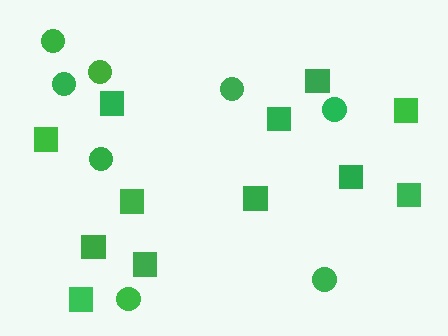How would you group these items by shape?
There are 2 groups: one group of circles (8) and one group of squares (12).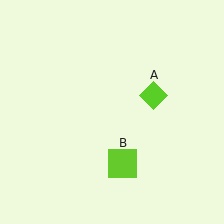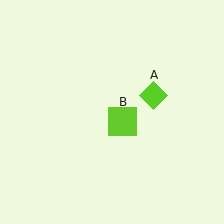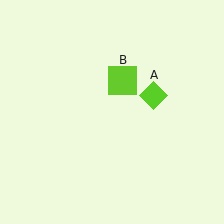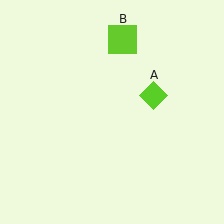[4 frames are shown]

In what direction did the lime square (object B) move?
The lime square (object B) moved up.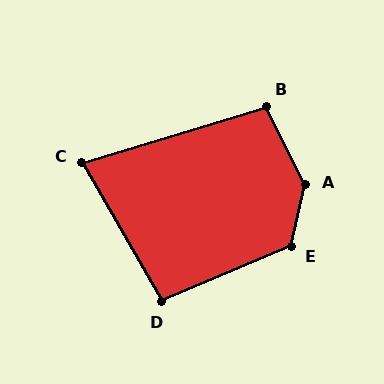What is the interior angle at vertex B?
Approximately 99 degrees (obtuse).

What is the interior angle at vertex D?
Approximately 97 degrees (obtuse).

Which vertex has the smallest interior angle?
C, at approximately 77 degrees.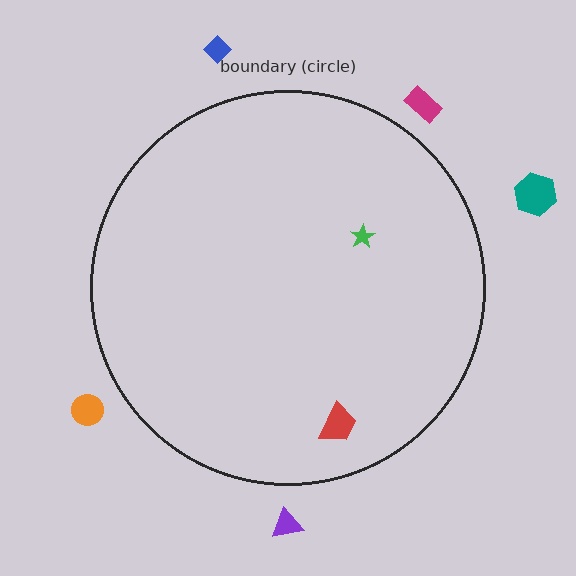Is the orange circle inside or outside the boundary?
Outside.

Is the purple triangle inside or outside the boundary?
Outside.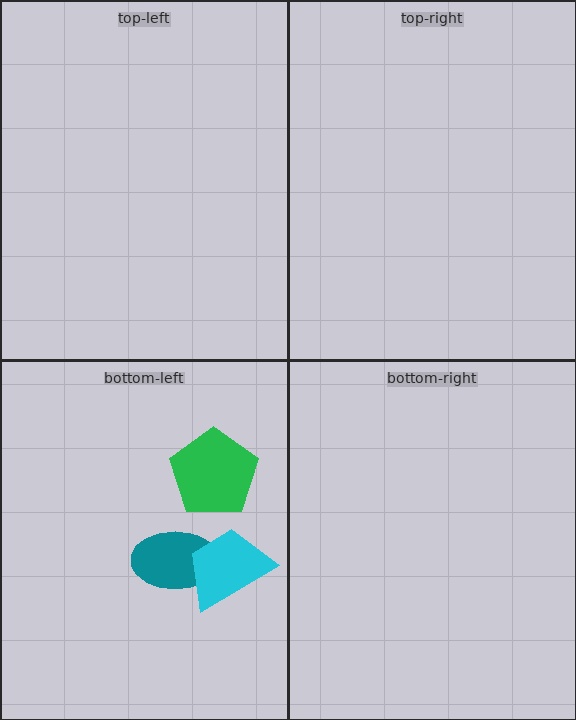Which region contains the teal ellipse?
The bottom-left region.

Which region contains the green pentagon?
The bottom-left region.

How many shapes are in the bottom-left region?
3.